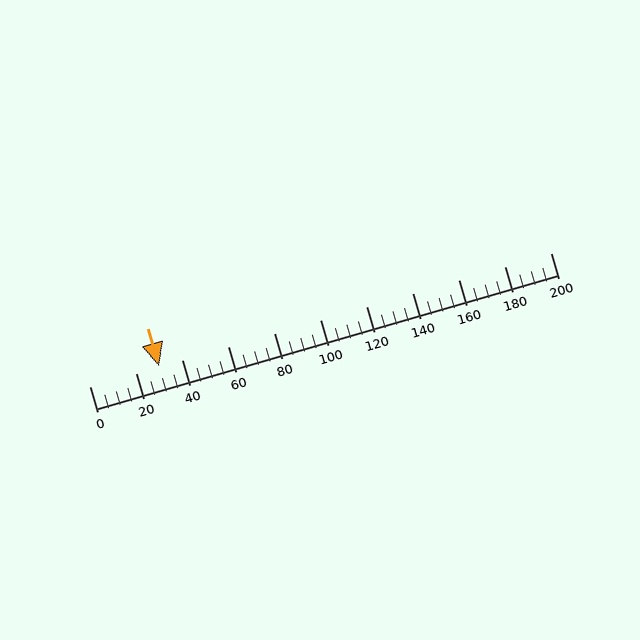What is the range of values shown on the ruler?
The ruler shows values from 0 to 200.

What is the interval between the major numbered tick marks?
The major tick marks are spaced 20 units apart.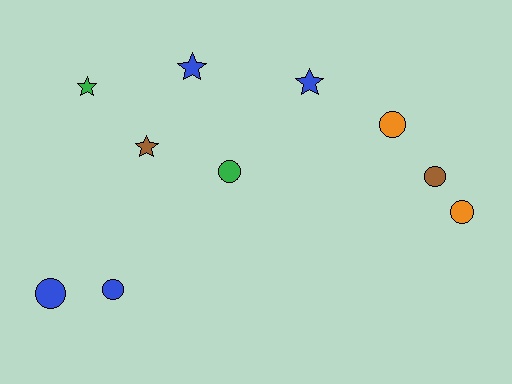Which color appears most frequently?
Blue, with 4 objects.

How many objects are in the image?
There are 10 objects.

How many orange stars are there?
There are no orange stars.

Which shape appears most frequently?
Circle, with 6 objects.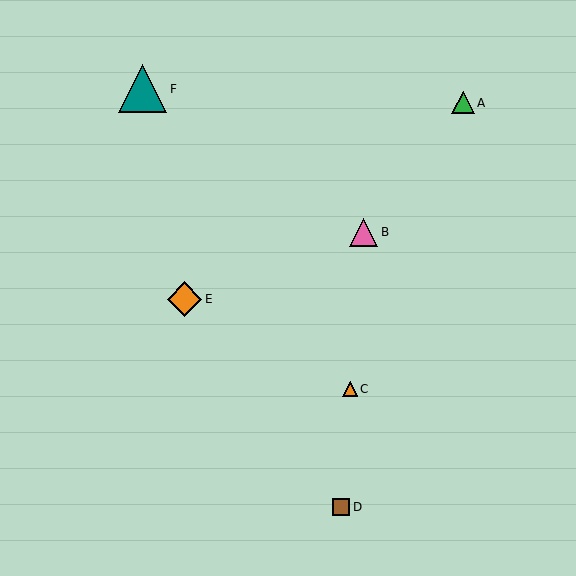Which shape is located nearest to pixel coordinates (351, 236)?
The pink triangle (labeled B) at (364, 232) is nearest to that location.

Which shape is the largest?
The teal triangle (labeled F) is the largest.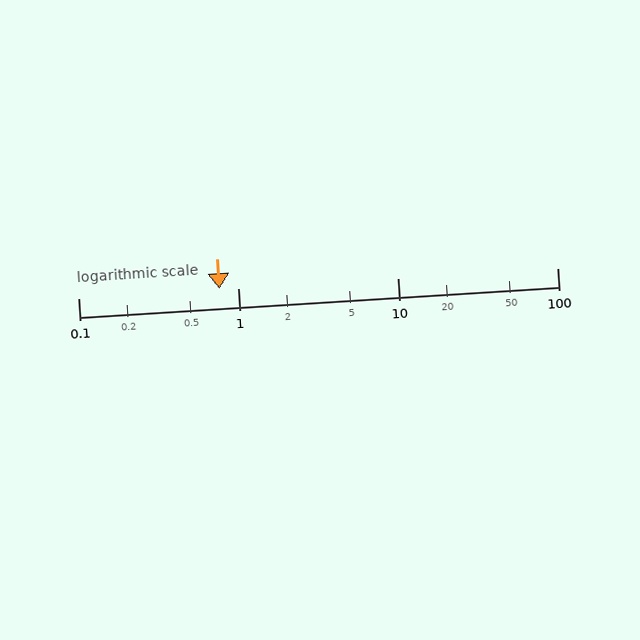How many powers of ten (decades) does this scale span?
The scale spans 3 decades, from 0.1 to 100.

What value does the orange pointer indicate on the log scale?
The pointer indicates approximately 0.77.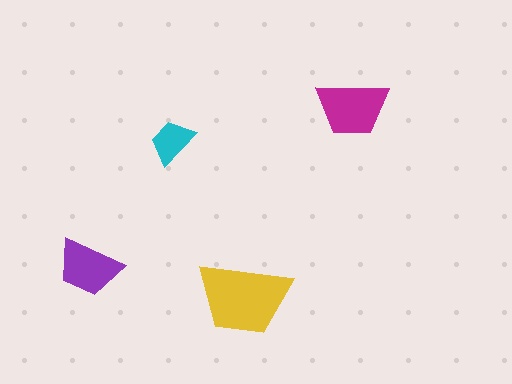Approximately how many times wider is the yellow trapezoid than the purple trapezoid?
About 1.5 times wider.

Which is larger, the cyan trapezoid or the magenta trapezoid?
The magenta one.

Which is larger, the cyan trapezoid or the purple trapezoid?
The purple one.